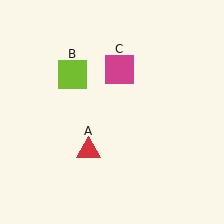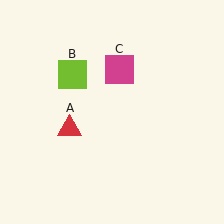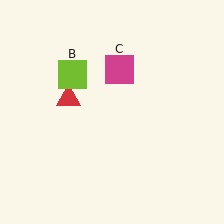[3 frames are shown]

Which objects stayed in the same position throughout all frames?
Lime square (object B) and magenta square (object C) remained stationary.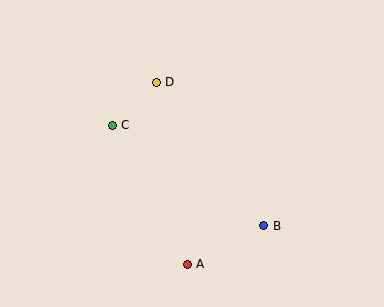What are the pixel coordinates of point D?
Point D is at (156, 82).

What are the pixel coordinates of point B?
Point B is at (264, 226).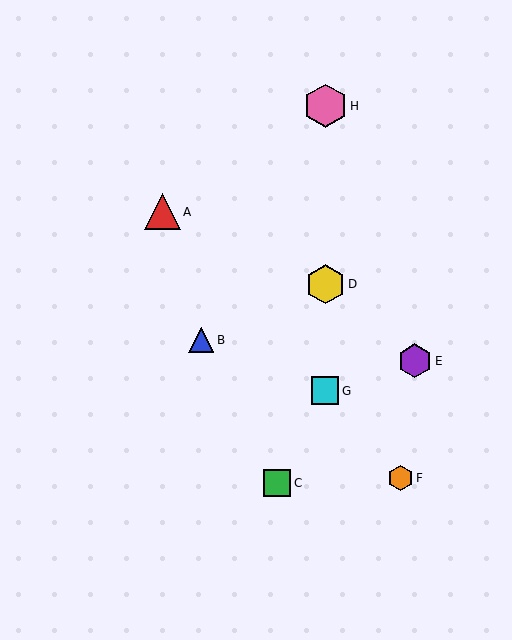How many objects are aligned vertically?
3 objects (D, G, H) are aligned vertically.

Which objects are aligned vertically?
Objects D, G, H are aligned vertically.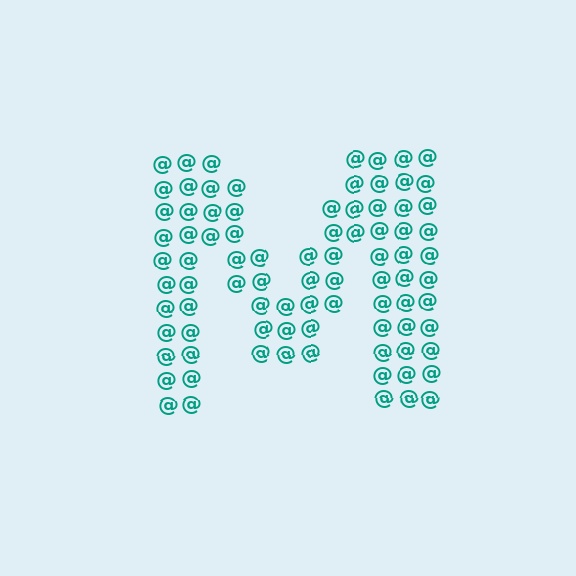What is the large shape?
The large shape is the letter M.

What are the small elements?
The small elements are at signs.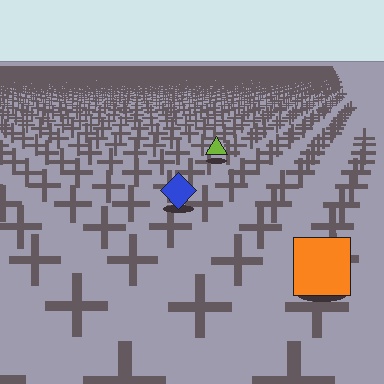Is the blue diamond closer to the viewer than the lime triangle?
Yes. The blue diamond is closer — you can tell from the texture gradient: the ground texture is coarser near it.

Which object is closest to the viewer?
The orange square is closest. The texture marks near it are larger and more spread out.